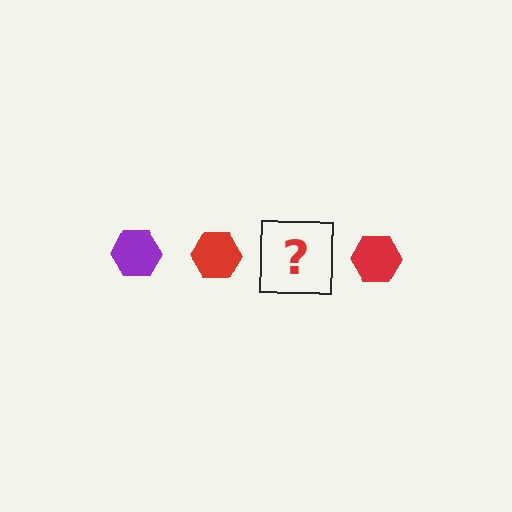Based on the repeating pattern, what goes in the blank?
The blank should be a purple hexagon.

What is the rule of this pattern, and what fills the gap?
The rule is that the pattern cycles through purple, red hexagons. The gap should be filled with a purple hexagon.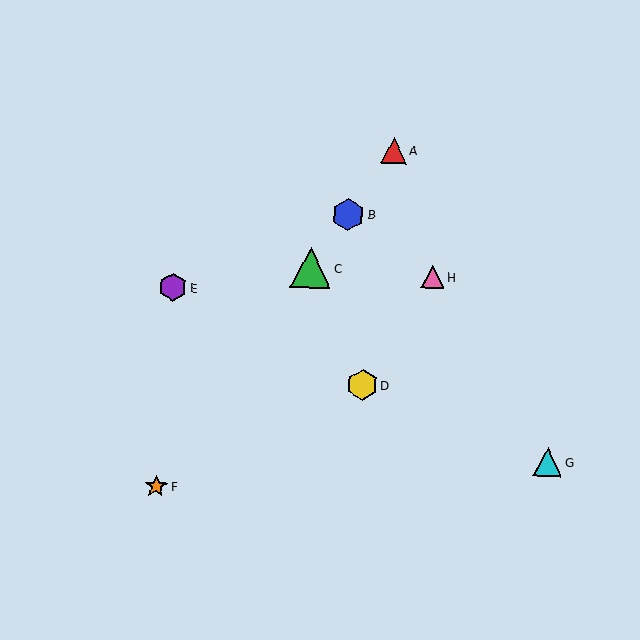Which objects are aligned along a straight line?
Objects A, B, C, F are aligned along a straight line.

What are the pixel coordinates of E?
Object E is at (173, 287).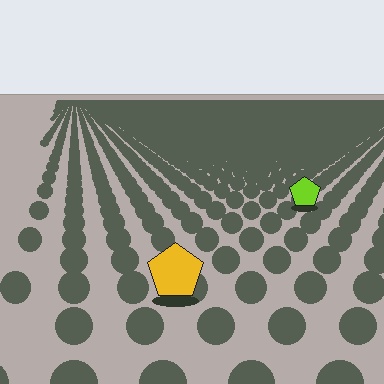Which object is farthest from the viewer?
The lime pentagon is farthest from the viewer. It appears smaller and the ground texture around it is denser.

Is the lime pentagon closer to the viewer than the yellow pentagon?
No. The yellow pentagon is closer — you can tell from the texture gradient: the ground texture is coarser near it.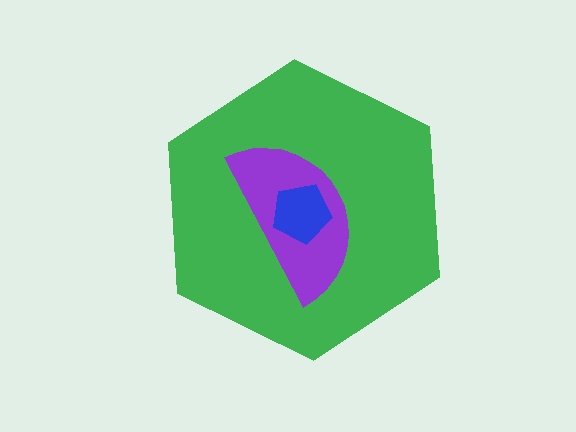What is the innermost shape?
The blue pentagon.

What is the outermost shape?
The green hexagon.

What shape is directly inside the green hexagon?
The purple semicircle.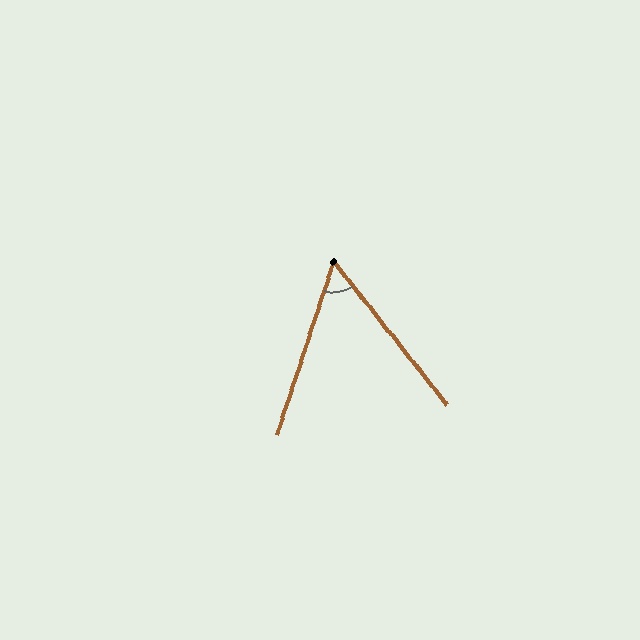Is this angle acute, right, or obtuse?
It is acute.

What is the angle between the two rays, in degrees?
Approximately 57 degrees.